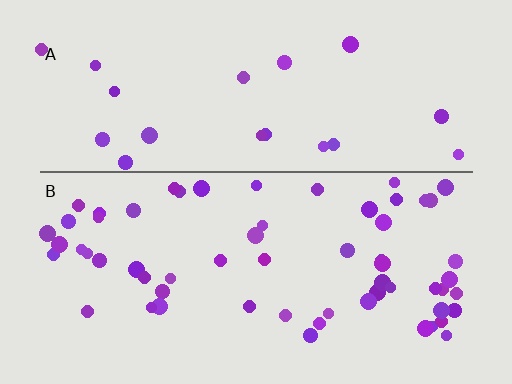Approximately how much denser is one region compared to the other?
Approximately 2.9× — region B over region A.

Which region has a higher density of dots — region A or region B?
B (the bottom).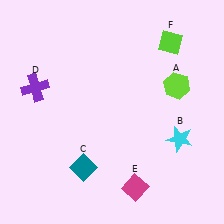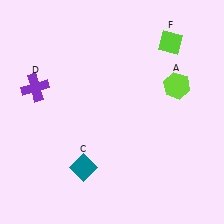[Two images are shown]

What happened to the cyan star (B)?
The cyan star (B) was removed in Image 2. It was in the bottom-right area of Image 1.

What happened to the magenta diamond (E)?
The magenta diamond (E) was removed in Image 2. It was in the bottom-right area of Image 1.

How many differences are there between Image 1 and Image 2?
There are 2 differences between the two images.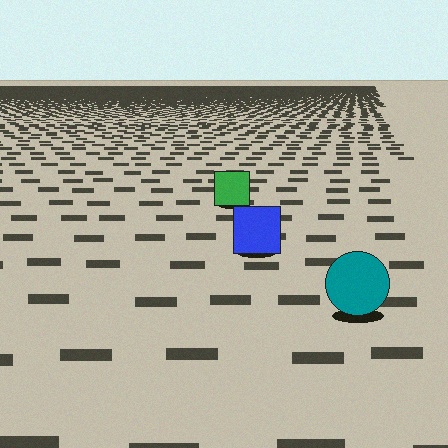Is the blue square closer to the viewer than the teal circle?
No. The teal circle is closer — you can tell from the texture gradient: the ground texture is coarser near it.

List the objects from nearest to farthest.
From nearest to farthest: the teal circle, the blue square, the green square.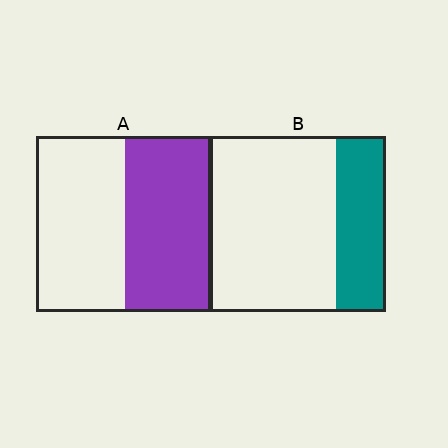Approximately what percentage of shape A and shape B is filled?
A is approximately 50% and B is approximately 30%.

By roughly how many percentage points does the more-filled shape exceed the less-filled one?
By roughly 20 percentage points (A over B).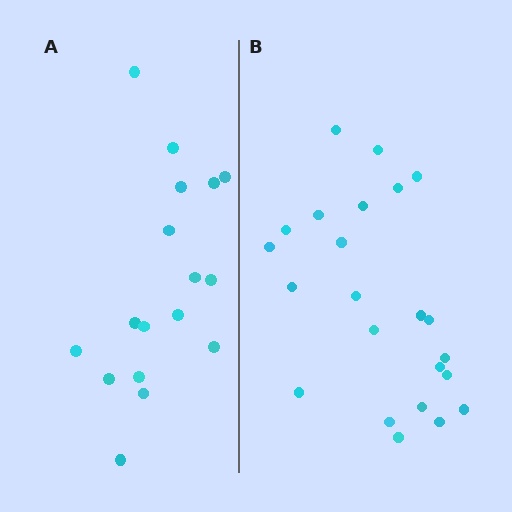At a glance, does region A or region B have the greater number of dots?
Region B (the right region) has more dots.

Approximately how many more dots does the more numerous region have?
Region B has about 6 more dots than region A.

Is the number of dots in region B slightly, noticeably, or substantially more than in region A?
Region B has noticeably more, but not dramatically so. The ratio is roughly 1.4 to 1.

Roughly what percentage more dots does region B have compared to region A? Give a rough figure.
About 35% more.